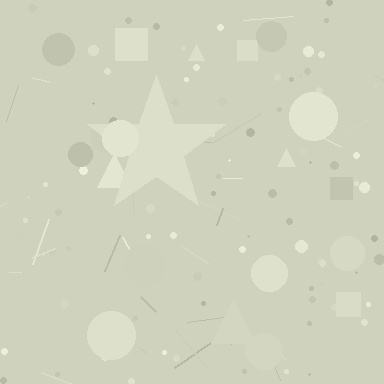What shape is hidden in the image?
A star is hidden in the image.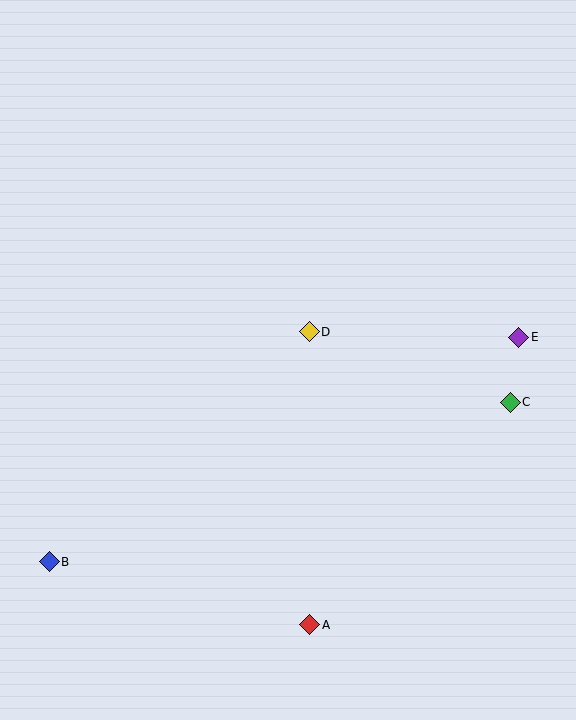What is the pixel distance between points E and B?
The distance between E and B is 520 pixels.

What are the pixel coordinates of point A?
Point A is at (310, 625).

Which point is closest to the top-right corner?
Point E is closest to the top-right corner.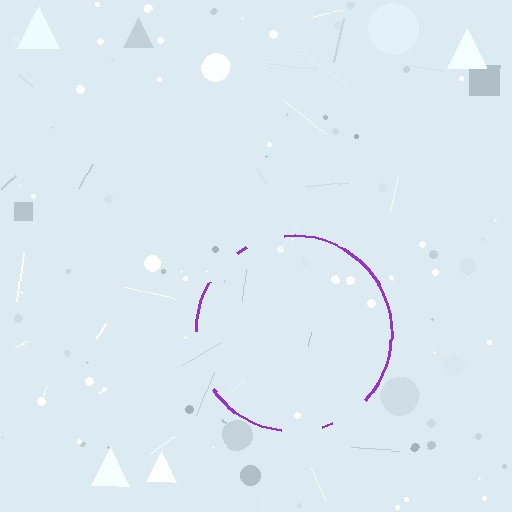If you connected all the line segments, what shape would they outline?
They would outline a circle.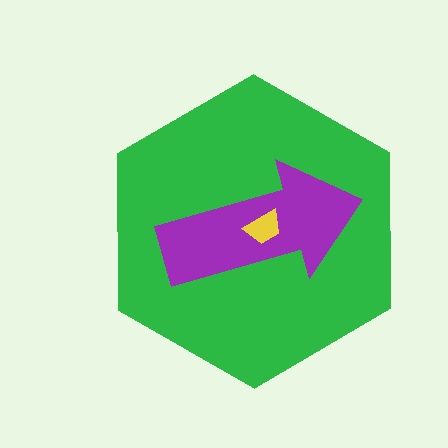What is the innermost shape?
The yellow trapezoid.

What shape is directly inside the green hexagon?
The purple arrow.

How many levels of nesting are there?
3.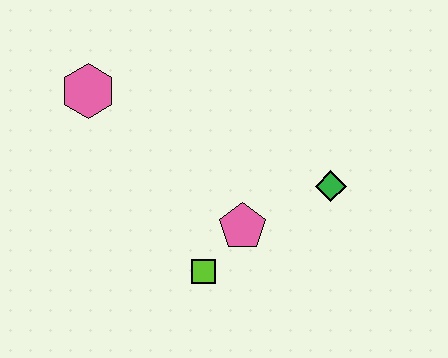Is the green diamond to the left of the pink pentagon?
No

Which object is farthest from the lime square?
The pink hexagon is farthest from the lime square.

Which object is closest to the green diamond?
The pink pentagon is closest to the green diamond.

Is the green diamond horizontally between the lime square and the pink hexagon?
No